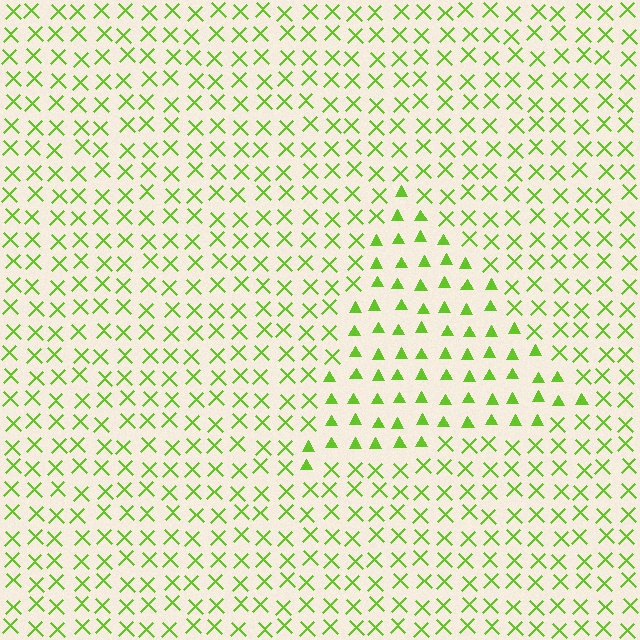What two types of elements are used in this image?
The image uses triangles inside the triangle region and X marks outside it.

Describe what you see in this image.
The image is filled with small lime elements arranged in a uniform grid. A triangle-shaped region contains triangles, while the surrounding area contains X marks. The boundary is defined purely by the change in element shape.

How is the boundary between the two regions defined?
The boundary is defined by a change in element shape: triangles inside vs. X marks outside. All elements share the same color and spacing.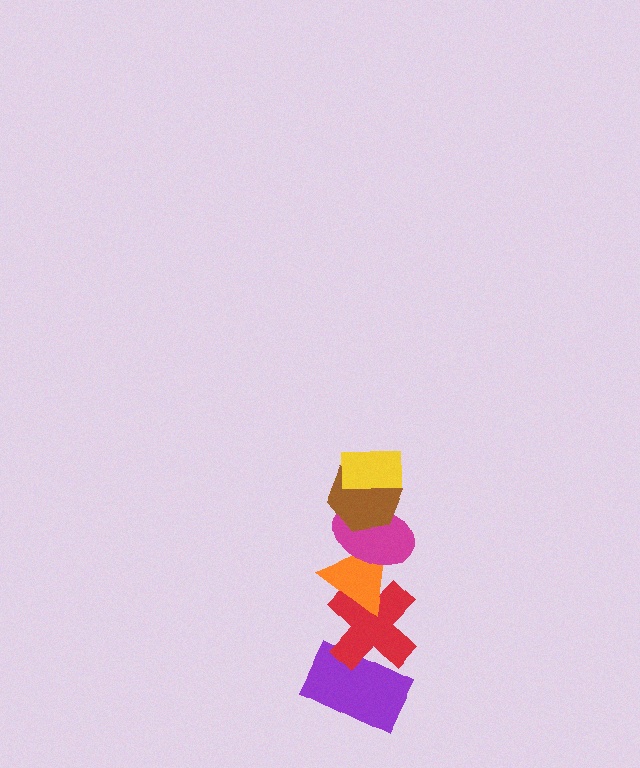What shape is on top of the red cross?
The orange triangle is on top of the red cross.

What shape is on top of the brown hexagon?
The yellow rectangle is on top of the brown hexagon.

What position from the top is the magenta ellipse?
The magenta ellipse is 3rd from the top.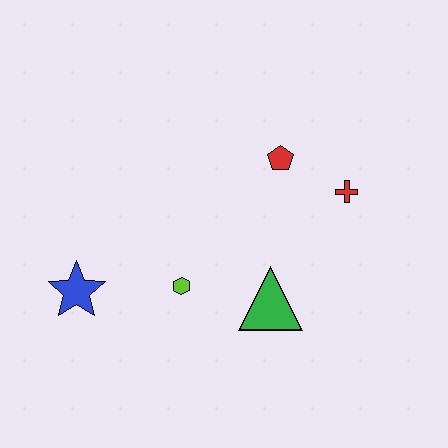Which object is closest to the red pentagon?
The red cross is closest to the red pentagon.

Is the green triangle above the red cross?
No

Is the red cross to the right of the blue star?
Yes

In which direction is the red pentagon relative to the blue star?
The red pentagon is to the right of the blue star.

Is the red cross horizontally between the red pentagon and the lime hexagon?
No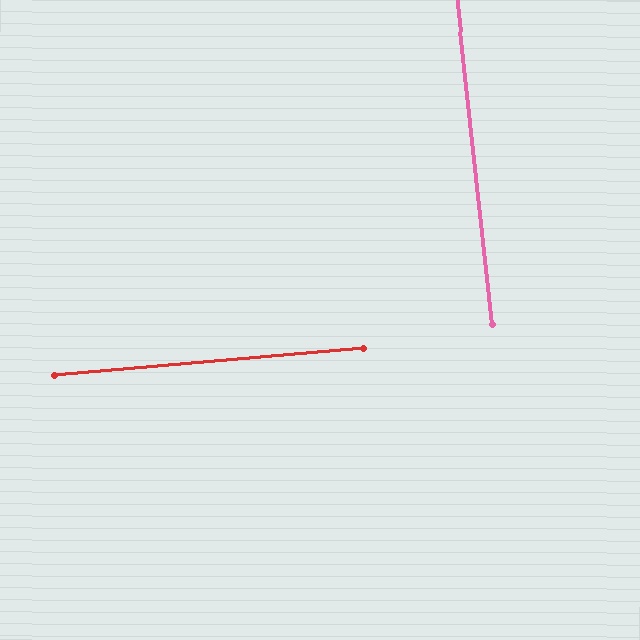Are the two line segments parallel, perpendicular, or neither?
Perpendicular — they meet at approximately 89°.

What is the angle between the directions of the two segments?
Approximately 89 degrees.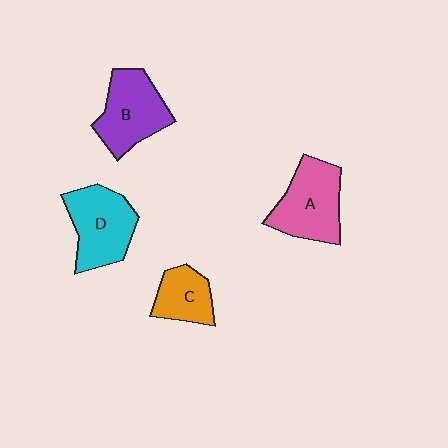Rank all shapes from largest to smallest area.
From largest to smallest: A (pink), D (cyan), B (purple), C (orange).